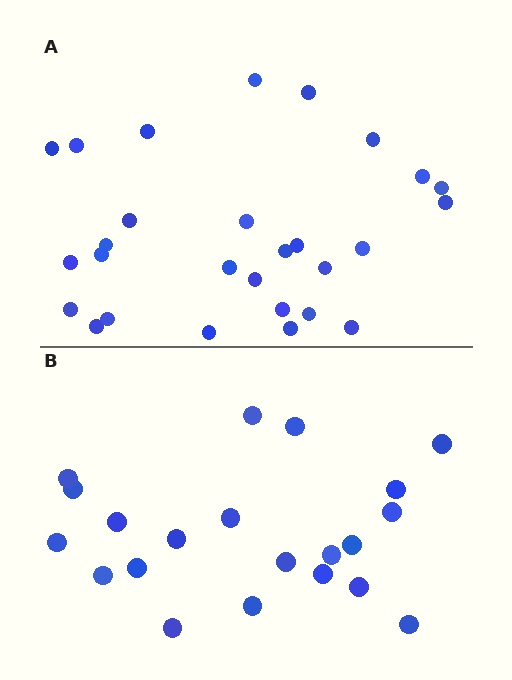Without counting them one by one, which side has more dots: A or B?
Region A (the top region) has more dots.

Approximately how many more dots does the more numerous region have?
Region A has roughly 8 or so more dots than region B.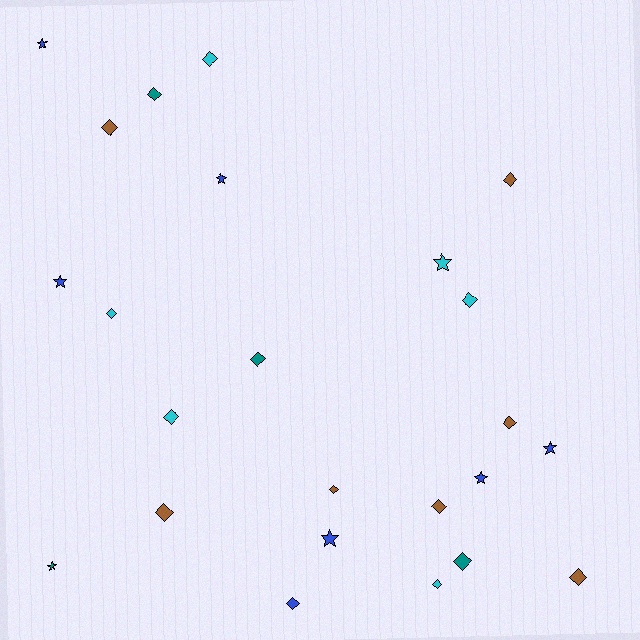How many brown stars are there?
There are no brown stars.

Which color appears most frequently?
Blue, with 7 objects.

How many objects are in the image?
There are 24 objects.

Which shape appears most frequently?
Diamond, with 16 objects.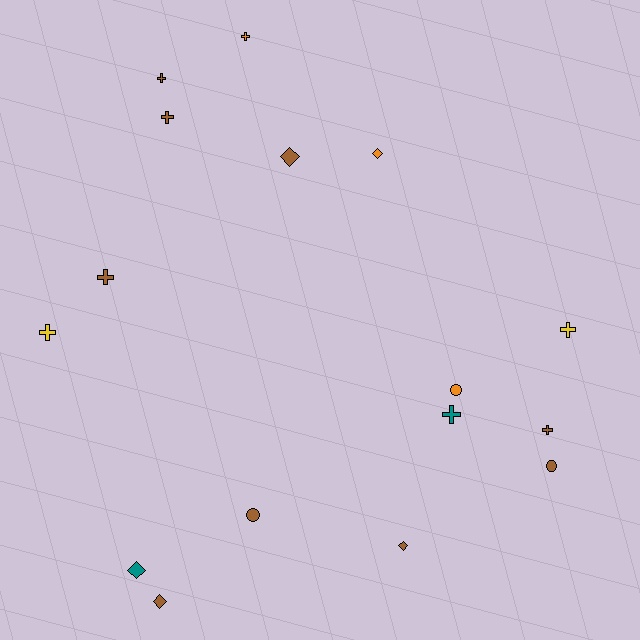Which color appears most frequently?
Brown, with 9 objects.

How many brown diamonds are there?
There are 3 brown diamonds.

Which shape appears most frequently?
Cross, with 8 objects.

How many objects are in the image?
There are 16 objects.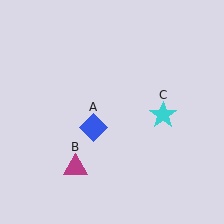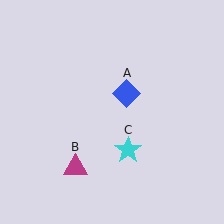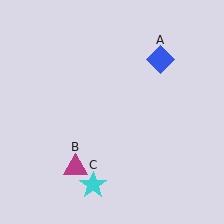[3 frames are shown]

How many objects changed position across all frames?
2 objects changed position: blue diamond (object A), cyan star (object C).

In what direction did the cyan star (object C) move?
The cyan star (object C) moved down and to the left.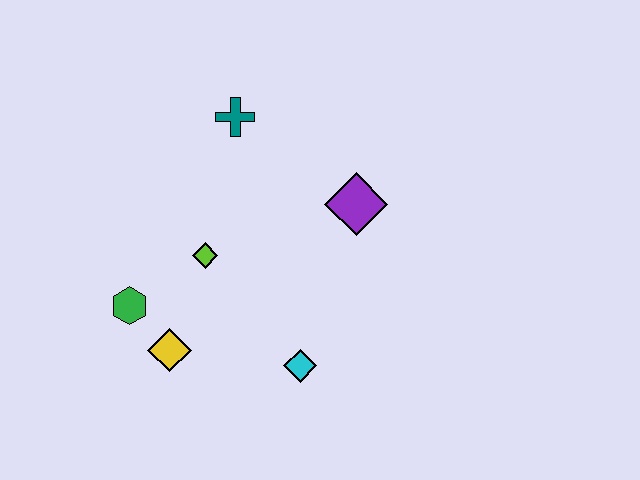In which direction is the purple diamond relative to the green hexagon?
The purple diamond is to the right of the green hexagon.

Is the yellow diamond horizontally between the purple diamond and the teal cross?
No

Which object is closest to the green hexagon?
The yellow diamond is closest to the green hexagon.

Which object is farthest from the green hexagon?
The purple diamond is farthest from the green hexagon.